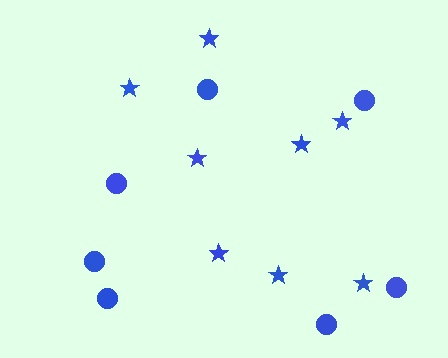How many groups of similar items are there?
There are 2 groups: one group of circles (7) and one group of stars (8).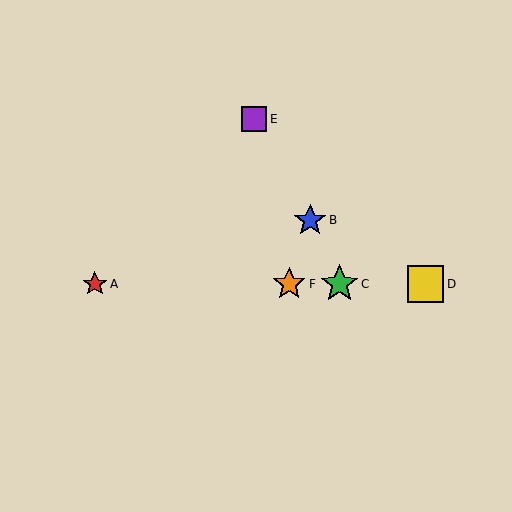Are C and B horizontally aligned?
No, C is at y≈284 and B is at y≈220.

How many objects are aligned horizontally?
4 objects (A, C, D, F) are aligned horizontally.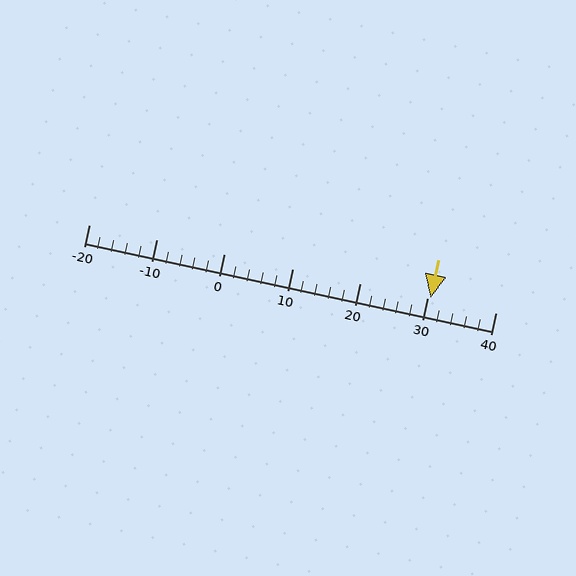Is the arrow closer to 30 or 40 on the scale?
The arrow is closer to 30.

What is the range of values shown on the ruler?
The ruler shows values from -20 to 40.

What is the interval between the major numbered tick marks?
The major tick marks are spaced 10 units apart.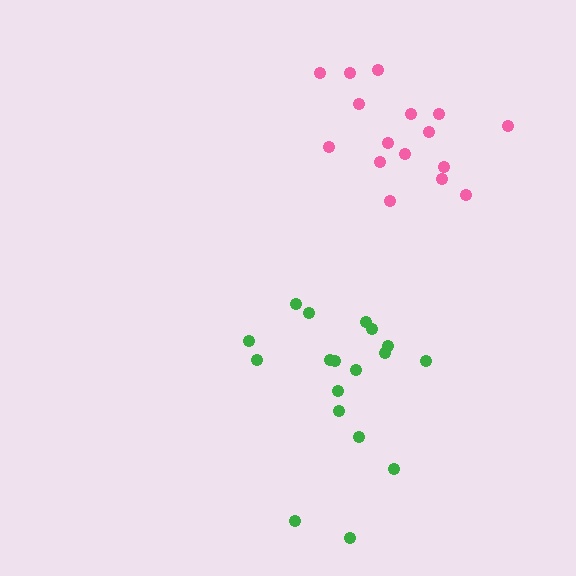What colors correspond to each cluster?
The clusters are colored: green, pink.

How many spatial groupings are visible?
There are 2 spatial groupings.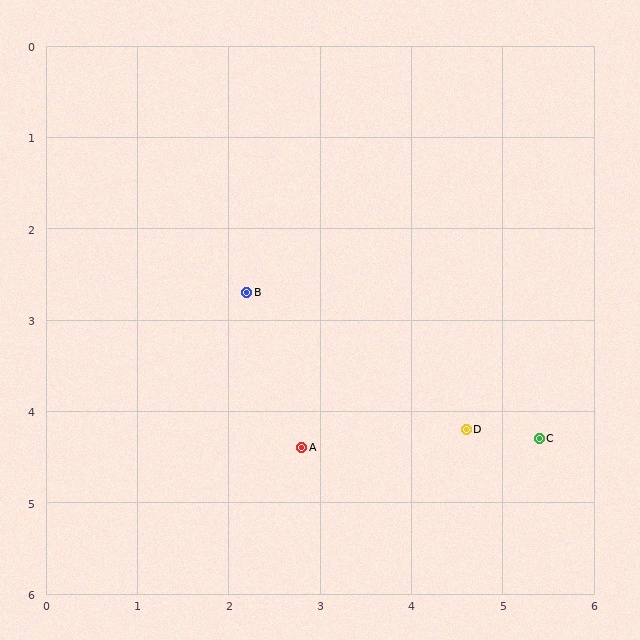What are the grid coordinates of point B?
Point B is at approximately (2.2, 2.7).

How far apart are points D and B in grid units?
Points D and B are about 2.8 grid units apart.